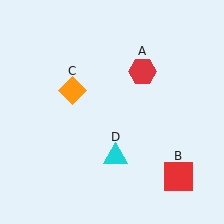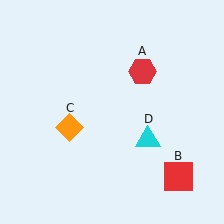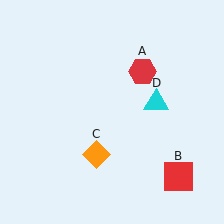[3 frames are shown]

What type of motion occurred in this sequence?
The orange diamond (object C), cyan triangle (object D) rotated counterclockwise around the center of the scene.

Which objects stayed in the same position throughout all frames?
Red hexagon (object A) and red square (object B) remained stationary.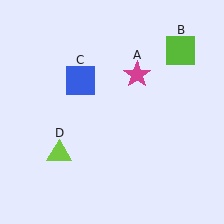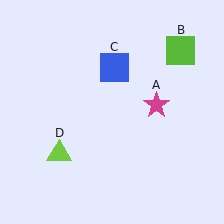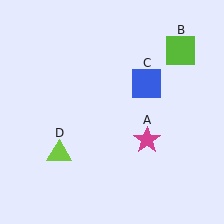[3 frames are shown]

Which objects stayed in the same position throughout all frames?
Lime square (object B) and lime triangle (object D) remained stationary.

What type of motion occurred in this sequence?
The magenta star (object A), blue square (object C) rotated clockwise around the center of the scene.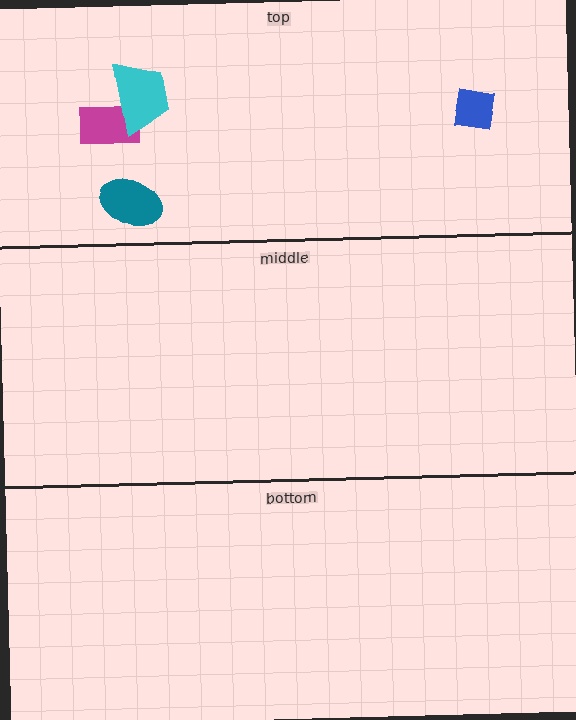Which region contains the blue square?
The top region.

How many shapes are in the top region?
4.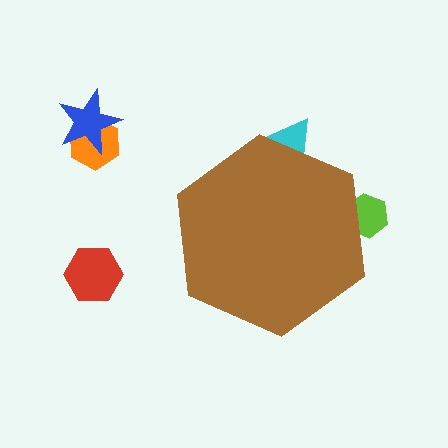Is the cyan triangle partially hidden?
Yes, the cyan triangle is partially hidden behind the brown hexagon.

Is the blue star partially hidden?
No, the blue star is fully visible.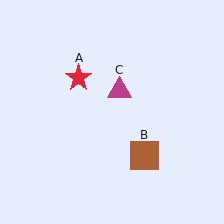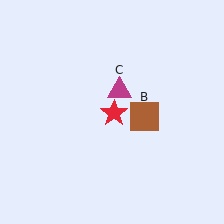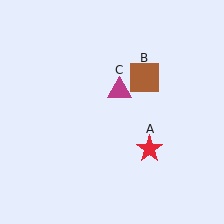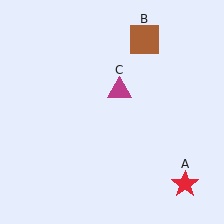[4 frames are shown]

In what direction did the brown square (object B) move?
The brown square (object B) moved up.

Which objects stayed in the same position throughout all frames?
Magenta triangle (object C) remained stationary.